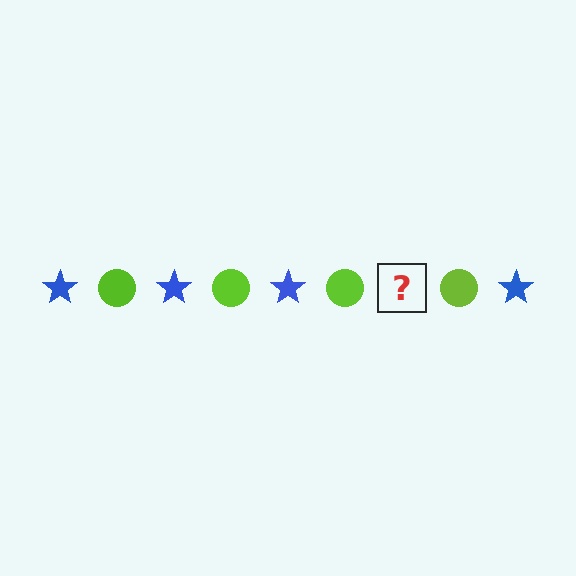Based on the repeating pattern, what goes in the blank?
The blank should be a blue star.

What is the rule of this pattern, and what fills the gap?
The rule is that the pattern alternates between blue star and lime circle. The gap should be filled with a blue star.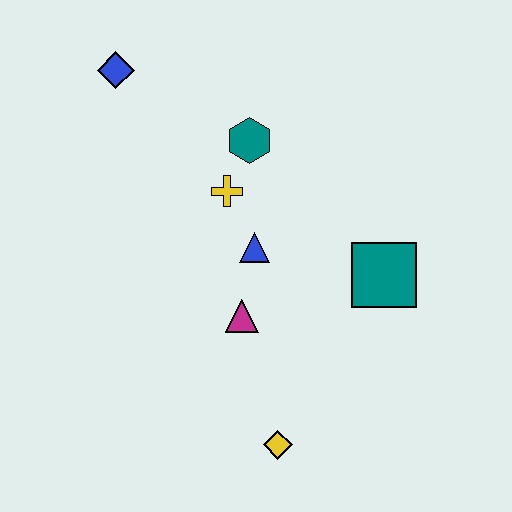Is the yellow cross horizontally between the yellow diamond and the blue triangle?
No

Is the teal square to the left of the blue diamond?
No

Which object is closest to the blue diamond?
The teal hexagon is closest to the blue diamond.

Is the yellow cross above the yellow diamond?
Yes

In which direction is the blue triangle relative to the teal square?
The blue triangle is to the left of the teal square.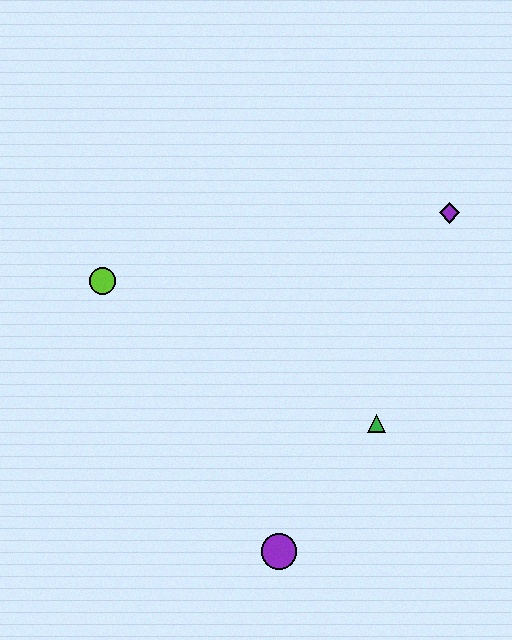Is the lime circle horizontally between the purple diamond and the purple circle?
No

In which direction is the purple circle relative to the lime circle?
The purple circle is below the lime circle.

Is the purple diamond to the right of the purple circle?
Yes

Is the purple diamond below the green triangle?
No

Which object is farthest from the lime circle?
The purple diamond is farthest from the lime circle.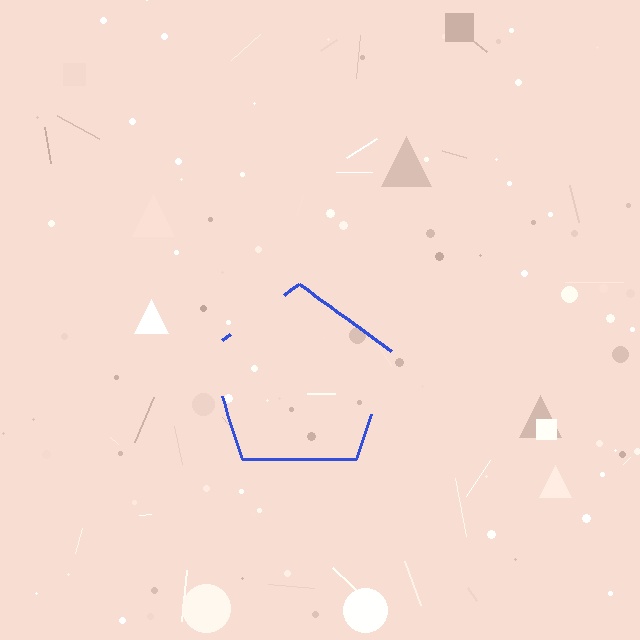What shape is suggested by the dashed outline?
The dashed outline suggests a pentagon.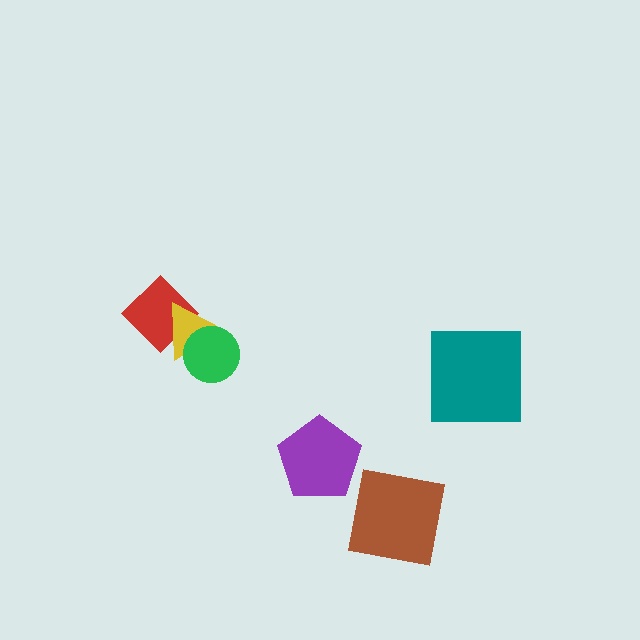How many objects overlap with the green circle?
1 object overlaps with the green circle.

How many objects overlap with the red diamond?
1 object overlaps with the red diamond.